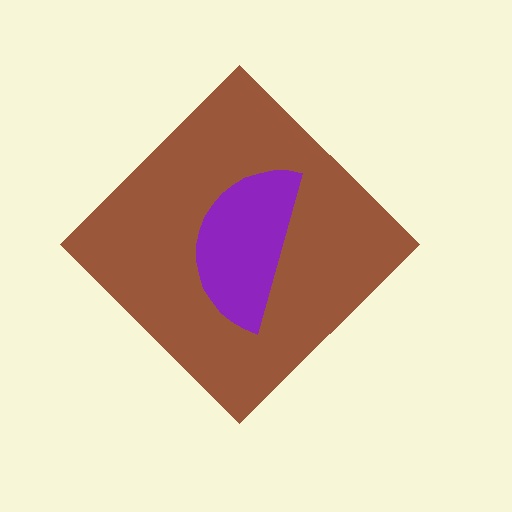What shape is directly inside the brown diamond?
The purple semicircle.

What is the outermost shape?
The brown diamond.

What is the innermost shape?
The purple semicircle.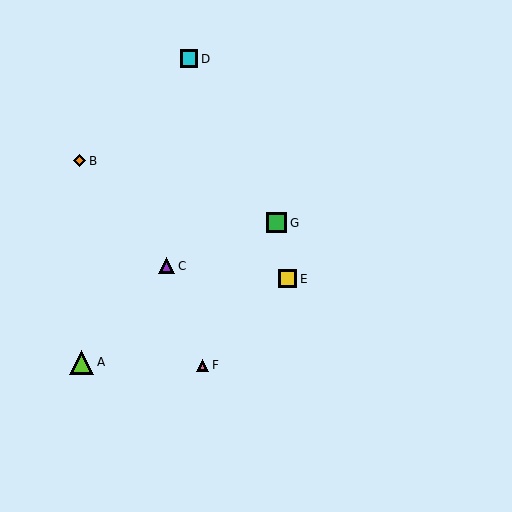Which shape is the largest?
The lime triangle (labeled A) is the largest.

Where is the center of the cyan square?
The center of the cyan square is at (189, 59).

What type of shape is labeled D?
Shape D is a cyan square.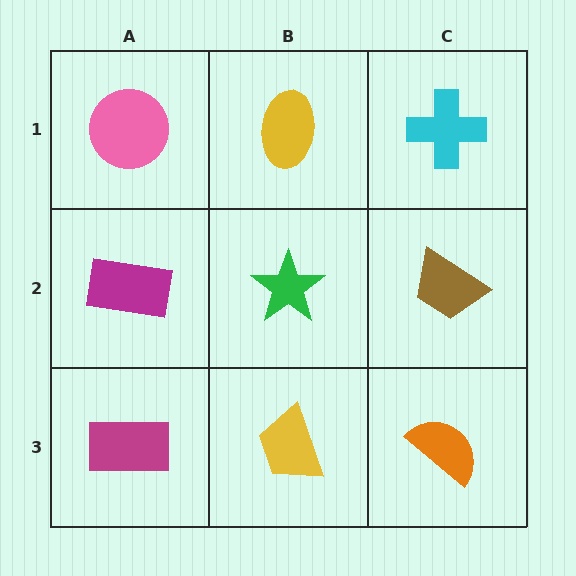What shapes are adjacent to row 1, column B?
A green star (row 2, column B), a pink circle (row 1, column A), a cyan cross (row 1, column C).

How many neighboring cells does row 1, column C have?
2.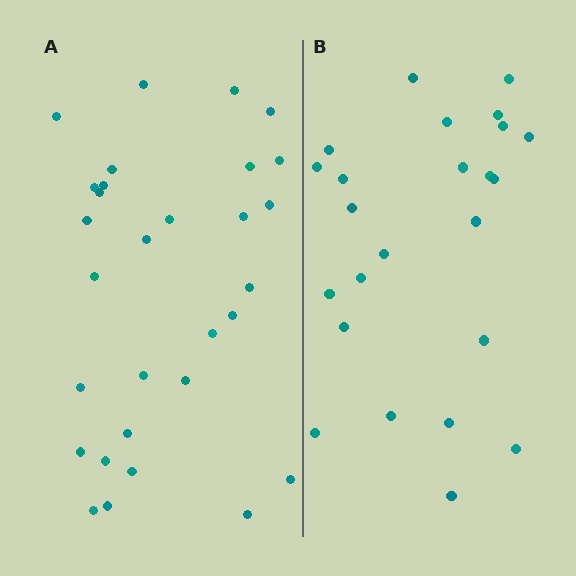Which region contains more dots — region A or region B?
Region A (the left region) has more dots.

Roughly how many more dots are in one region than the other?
Region A has about 6 more dots than region B.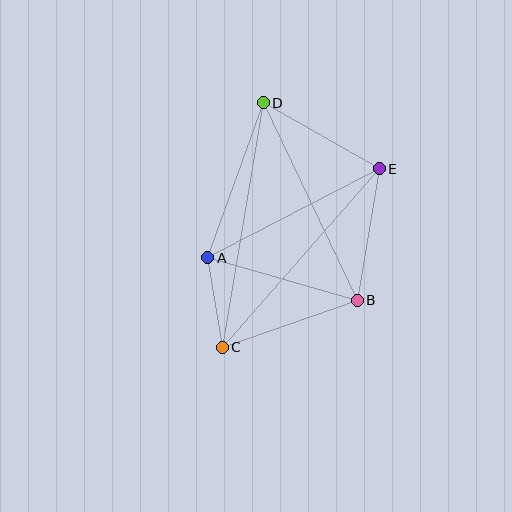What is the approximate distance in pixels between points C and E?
The distance between C and E is approximately 238 pixels.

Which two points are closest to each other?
Points A and C are closest to each other.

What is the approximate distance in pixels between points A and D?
The distance between A and D is approximately 164 pixels.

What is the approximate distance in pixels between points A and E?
The distance between A and E is approximately 193 pixels.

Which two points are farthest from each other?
Points C and D are farthest from each other.